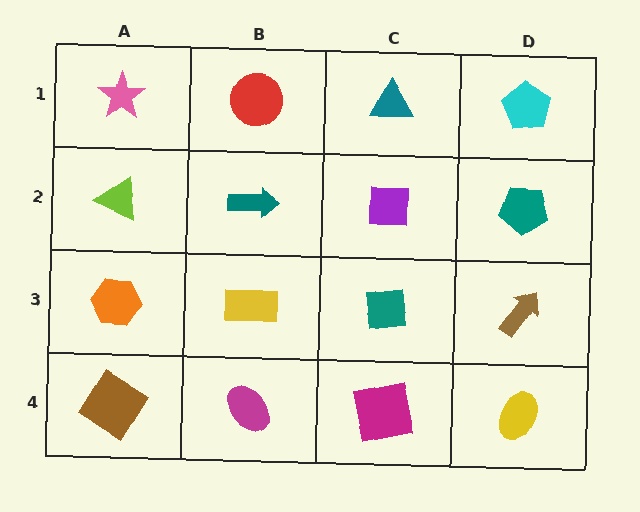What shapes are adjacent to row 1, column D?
A teal pentagon (row 2, column D), a teal triangle (row 1, column C).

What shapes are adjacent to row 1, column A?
A lime triangle (row 2, column A), a red circle (row 1, column B).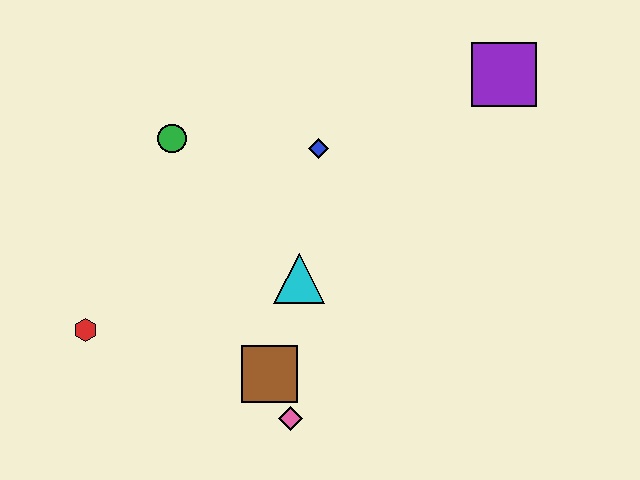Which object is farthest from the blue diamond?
The red hexagon is farthest from the blue diamond.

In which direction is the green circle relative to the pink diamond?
The green circle is above the pink diamond.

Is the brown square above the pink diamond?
Yes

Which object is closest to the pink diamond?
The brown square is closest to the pink diamond.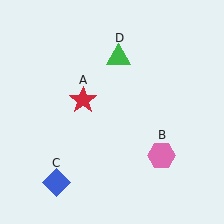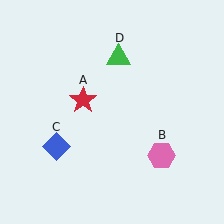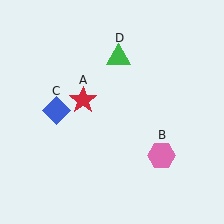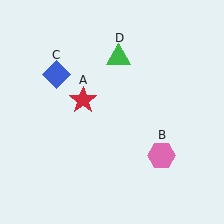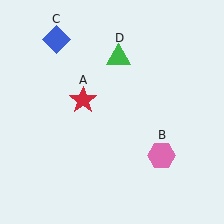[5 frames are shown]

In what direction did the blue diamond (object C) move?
The blue diamond (object C) moved up.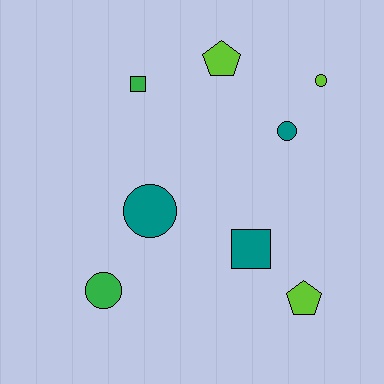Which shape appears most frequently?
Circle, with 4 objects.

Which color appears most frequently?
Lime, with 3 objects.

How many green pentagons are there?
There are no green pentagons.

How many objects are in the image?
There are 8 objects.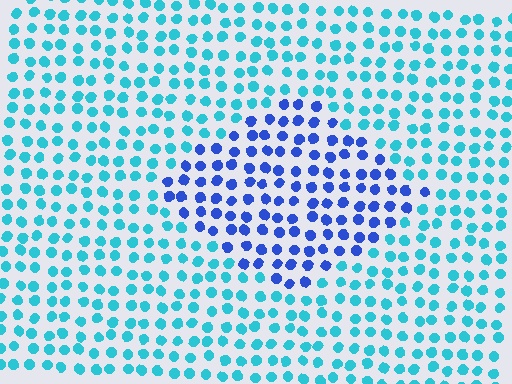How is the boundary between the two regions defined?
The boundary is defined purely by a slight shift in hue (about 43 degrees). Spacing, size, and orientation are identical on both sides.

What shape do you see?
I see a diamond.